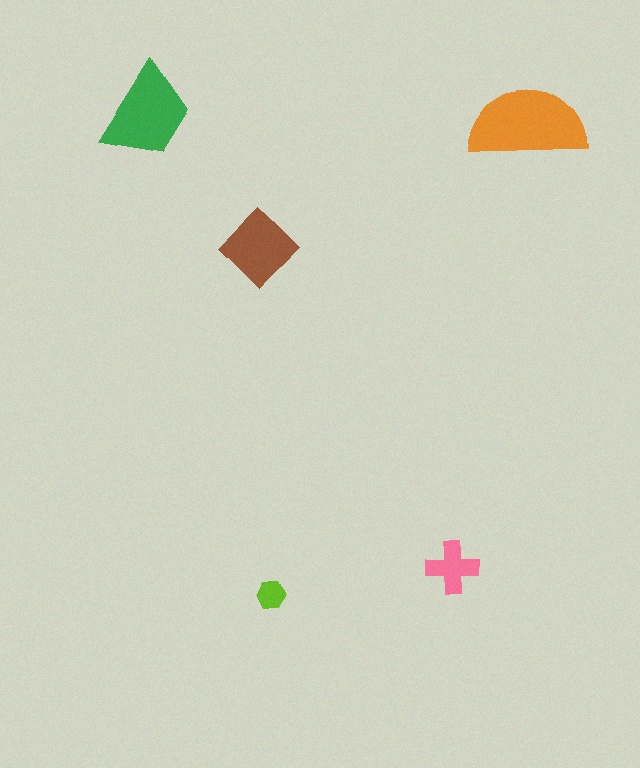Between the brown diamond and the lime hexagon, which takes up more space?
The brown diamond.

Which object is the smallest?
The lime hexagon.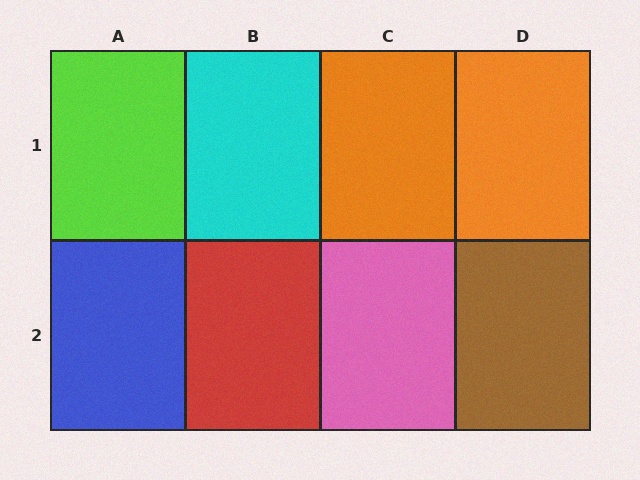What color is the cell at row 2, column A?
Blue.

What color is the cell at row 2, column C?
Pink.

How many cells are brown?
1 cell is brown.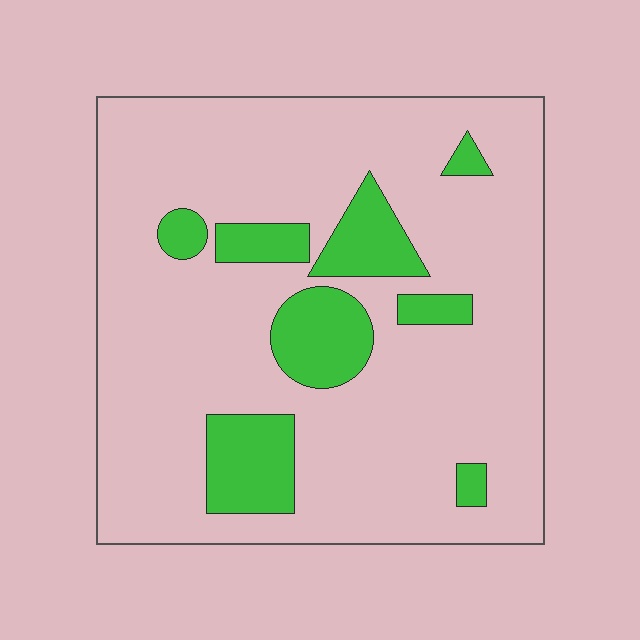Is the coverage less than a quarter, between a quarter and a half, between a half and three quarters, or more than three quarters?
Less than a quarter.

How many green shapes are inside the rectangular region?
8.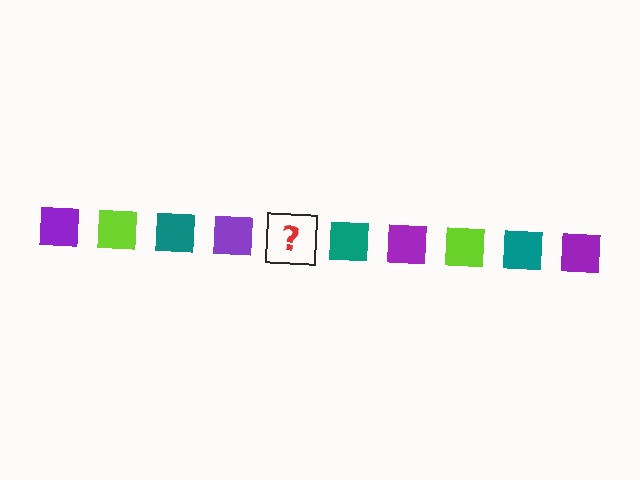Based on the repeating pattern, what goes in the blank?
The blank should be a lime square.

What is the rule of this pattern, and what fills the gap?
The rule is that the pattern cycles through purple, lime, teal squares. The gap should be filled with a lime square.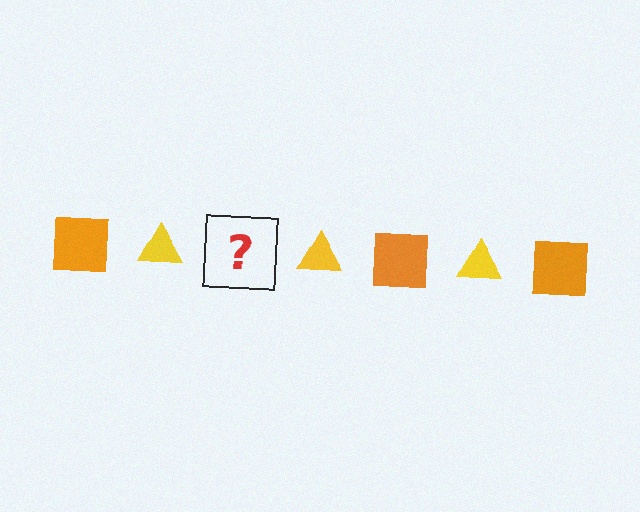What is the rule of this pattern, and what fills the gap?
The rule is that the pattern alternates between orange square and yellow triangle. The gap should be filled with an orange square.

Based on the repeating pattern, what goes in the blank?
The blank should be an orange square.